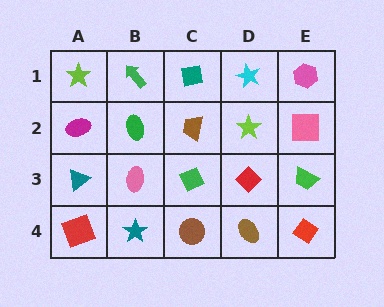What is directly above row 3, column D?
A lime star.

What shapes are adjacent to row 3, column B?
A green ellipse (row 2, column B), a teal star (row 4, column B), a teal triangle (row 3, column A), a green diamond (row 3, column C).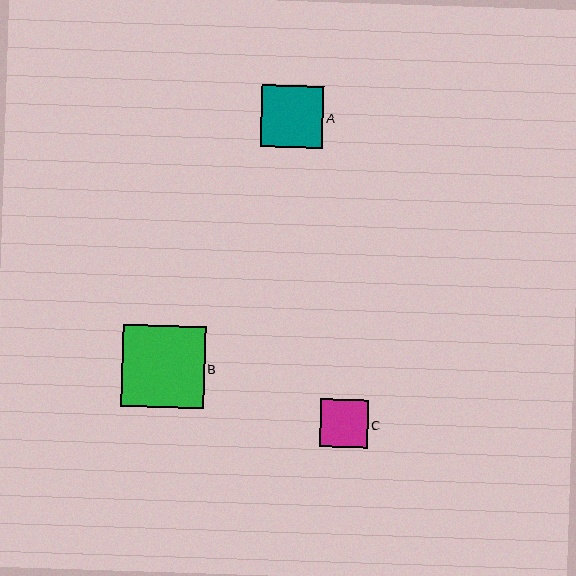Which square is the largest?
Square B is the largest with a size of approximately 82 pixels.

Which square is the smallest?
Square C is the smallest with a size of approximately 48 pixels.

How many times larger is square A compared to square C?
Square A is approximately 1.3 times the size of square C.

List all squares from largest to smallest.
From largest to smallest: B, A, C.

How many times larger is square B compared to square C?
Square B is approximately 1.7 times the size of square C.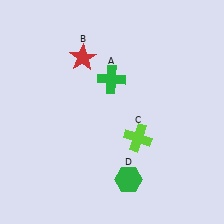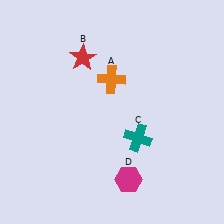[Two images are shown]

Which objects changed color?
A changed from green to orange. C changed from lime to teal. D changed from green to magenta.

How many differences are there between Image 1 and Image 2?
There are 3 differences between the two images.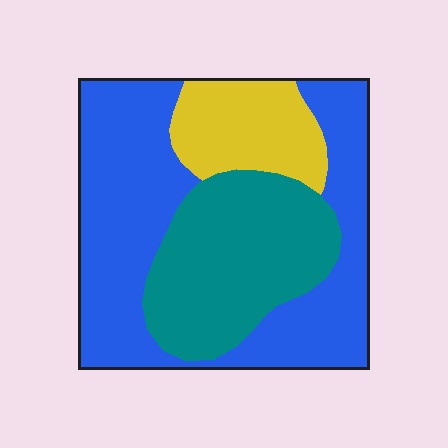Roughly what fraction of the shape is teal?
Teal takes up about one third (1/3) of the shape.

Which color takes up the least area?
Yellow, at roughly 15%.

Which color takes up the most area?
Blue, at roughly 55%.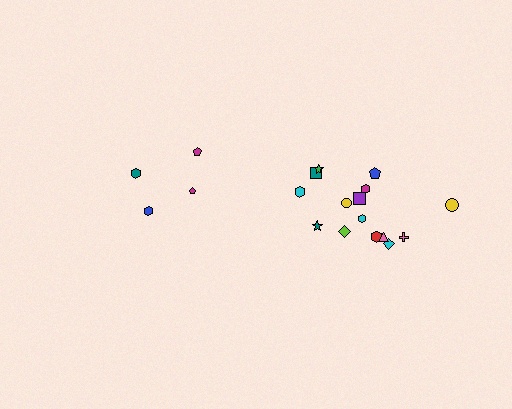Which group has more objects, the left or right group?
The right group.